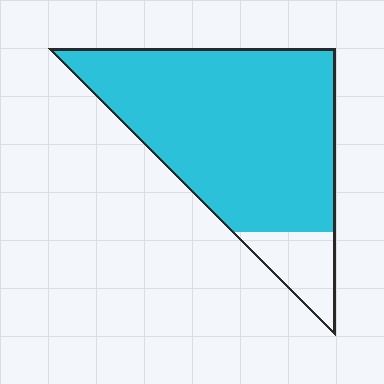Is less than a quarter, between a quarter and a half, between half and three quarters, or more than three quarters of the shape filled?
More than three quarters.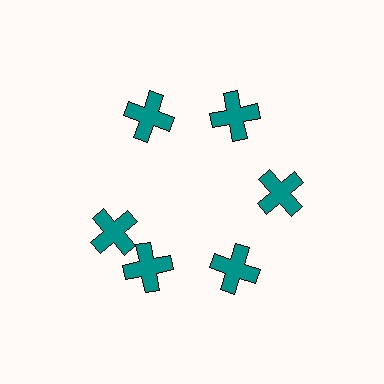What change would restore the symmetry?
The symmetry would be restored by rotating it back into even spacing with its neighbors so that all 6 crosses sit at equal angles and equal distance from the center.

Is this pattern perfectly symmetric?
No. The 6 teal crosses are arranged in a ring, but one element near the 9 o'clock position is rotated out of alignment along the ring, breaking the 6-fold rotational symmetry.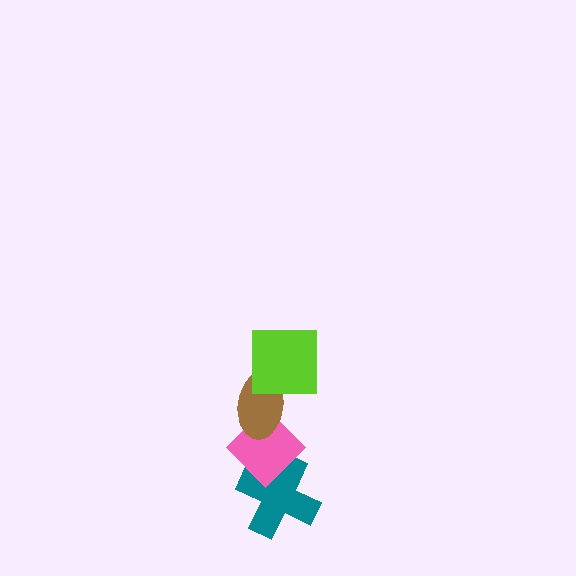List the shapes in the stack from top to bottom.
From top to bottom: the lime square, the brown ellipse, the pink diamond, the teal cross.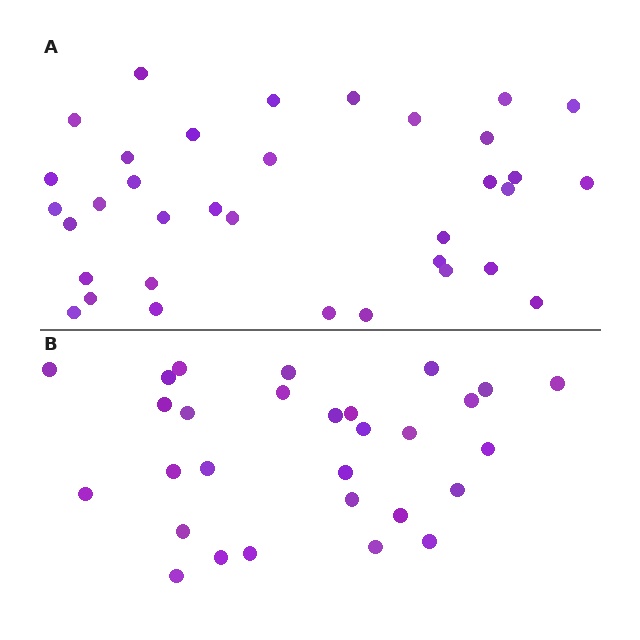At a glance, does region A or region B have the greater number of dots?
Region A (the top region) has more dots.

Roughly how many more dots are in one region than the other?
Region A has about 6 more dots than region B.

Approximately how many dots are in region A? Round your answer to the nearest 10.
About 40 dots. (The exact count is 35, which rounds to 40.)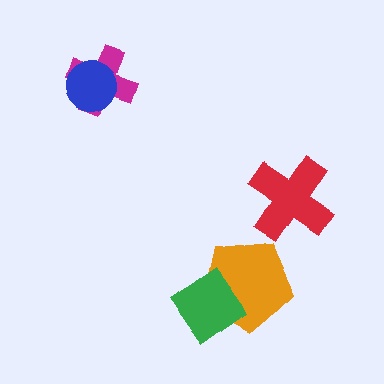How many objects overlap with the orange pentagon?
1 object overlaps with the orange pentagon.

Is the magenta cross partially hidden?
Yes, it is partially covered by another shape.